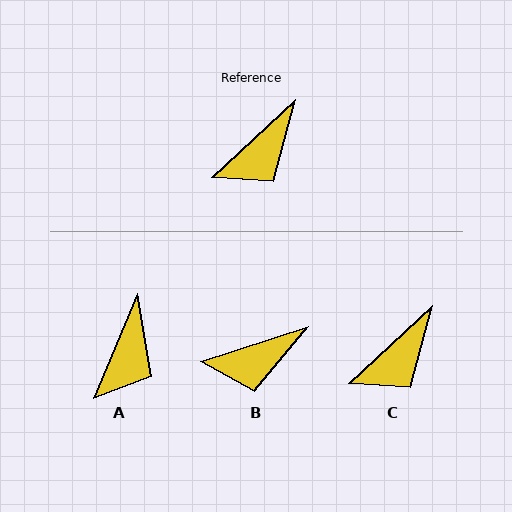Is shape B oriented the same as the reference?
No, it is off by about 25 degrees.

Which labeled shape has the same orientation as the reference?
C.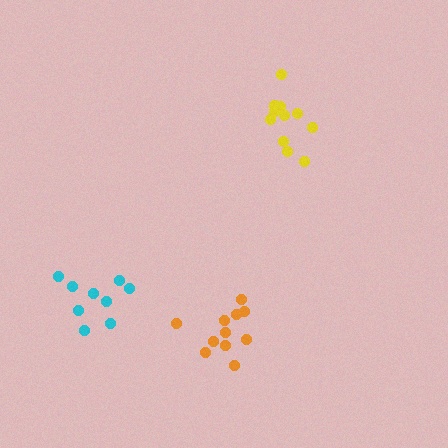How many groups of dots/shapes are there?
There are 3 groups.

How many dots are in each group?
Group 1: 9 dots, Group 2: 11 dots, Group 3: 11 dots (31 total).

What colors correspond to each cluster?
The clusters are colored: cyan, orange, yellow.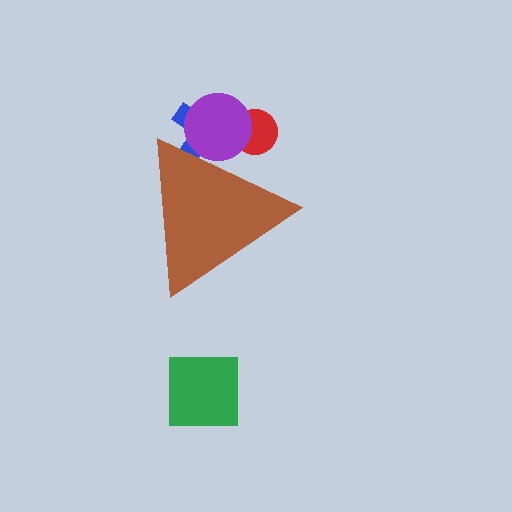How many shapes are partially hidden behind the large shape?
3 shapes are partially hidden.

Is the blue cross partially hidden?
Yes, the blue cross is partially hidden behind the brown triangle.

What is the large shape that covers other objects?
A brown triangle.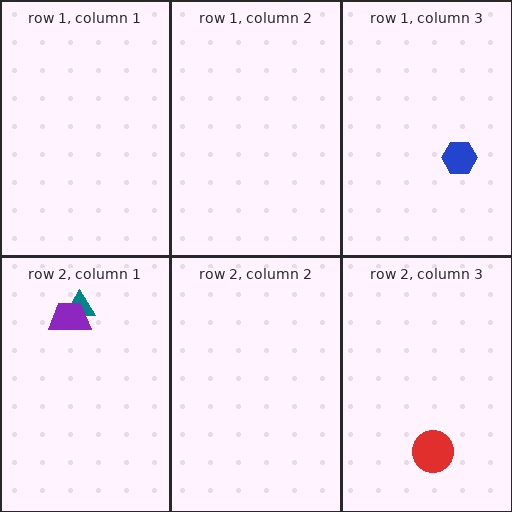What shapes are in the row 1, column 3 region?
The blue hexagon.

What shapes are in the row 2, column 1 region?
The teal triangle, the purple trapezoid.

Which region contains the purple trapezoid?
The row 2, column 1 region.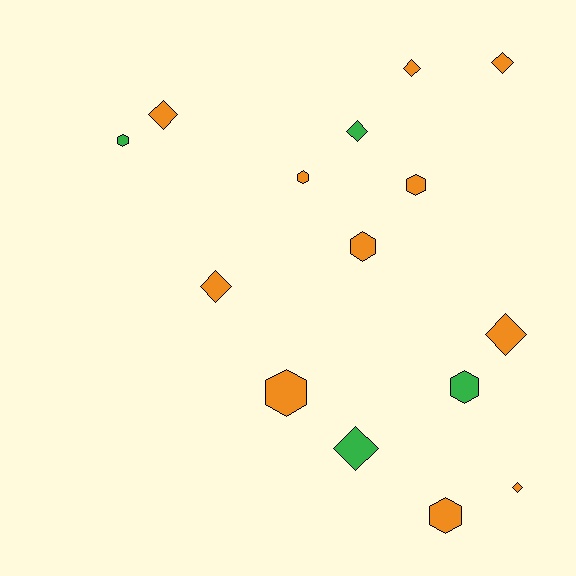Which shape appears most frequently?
Diamond, with 8 objects.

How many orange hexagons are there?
There are 5 orange hexagons.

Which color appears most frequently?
Orange, with 11 objects.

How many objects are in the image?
There are 15 objects.